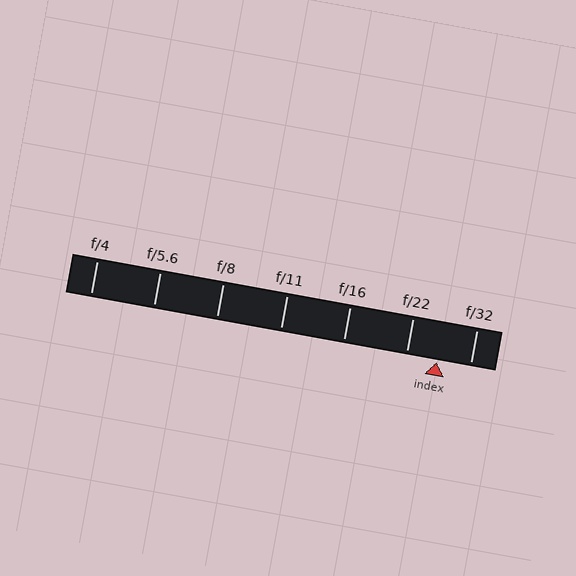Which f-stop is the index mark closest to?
The index mark is closest to f/22.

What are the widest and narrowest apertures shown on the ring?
The widest aperture shown is f/4 and the narrowest is f/32.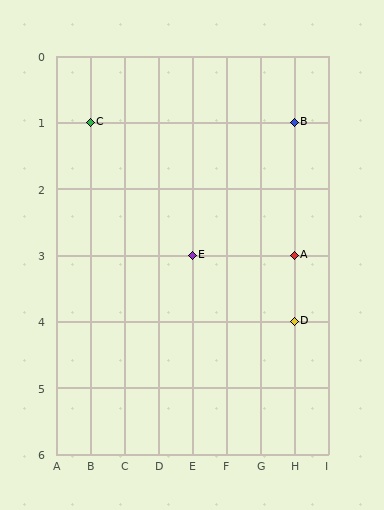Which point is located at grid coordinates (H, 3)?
Point A is at (H, 3).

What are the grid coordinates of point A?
Point A is at grid coordinates (H, 3).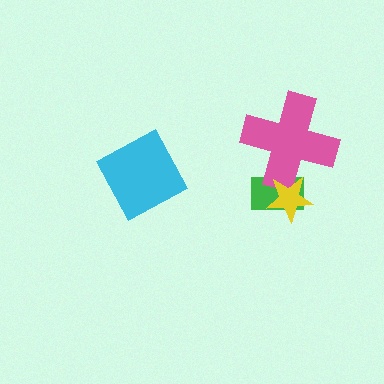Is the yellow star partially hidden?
No, no other shape covers it.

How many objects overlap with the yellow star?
2 objects overlap with the yellow star.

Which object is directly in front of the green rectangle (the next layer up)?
The pink cross is directly in front of the green rectangle.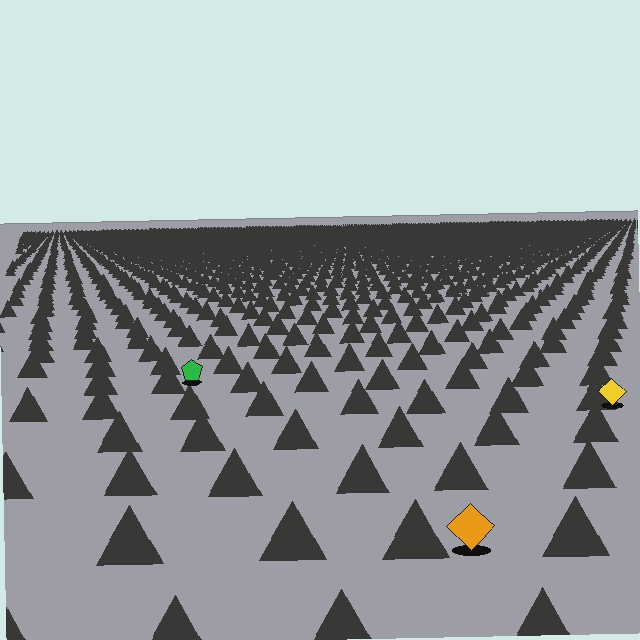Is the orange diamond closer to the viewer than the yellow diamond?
Yes. The orange diamond is closer — you can tell from the texture gradient: the ground texture is coarser near it.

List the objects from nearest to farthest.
From nearest to farthest: the orange diamond, the yellow diamond, the green pentagon.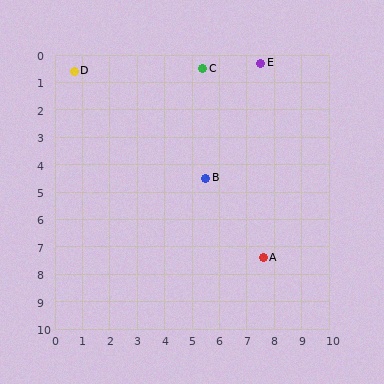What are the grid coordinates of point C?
Point C is at approximately (5.4, 0.5).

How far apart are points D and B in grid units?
Points D and B are about 6.2 grid units apart.